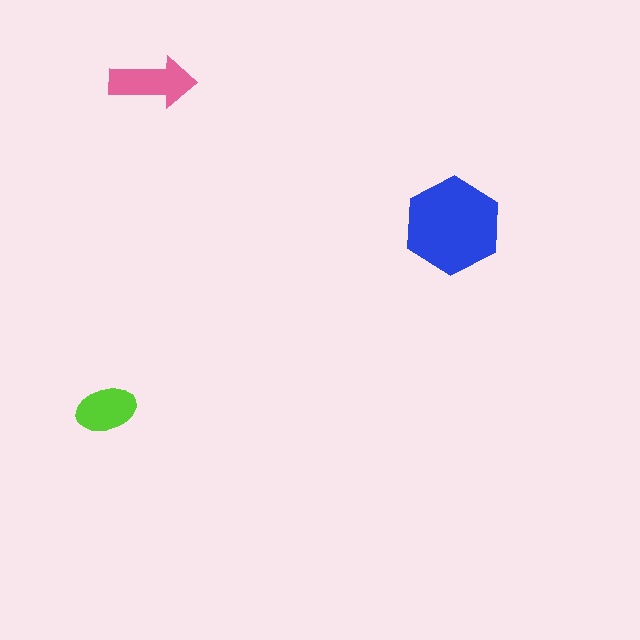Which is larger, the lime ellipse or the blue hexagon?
The blue hexagon.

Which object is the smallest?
The lime ellipse.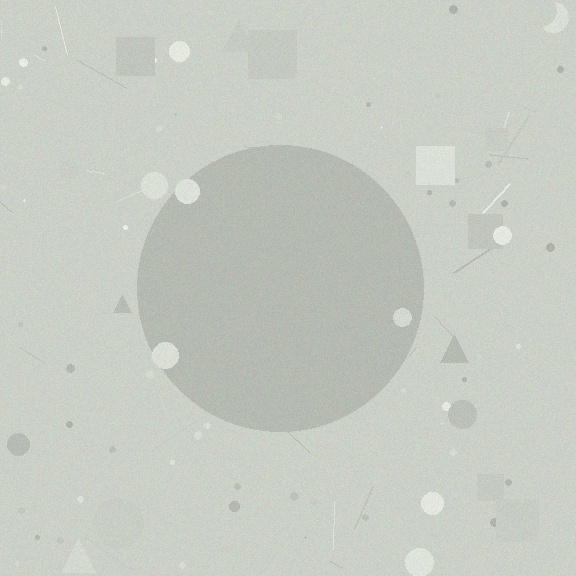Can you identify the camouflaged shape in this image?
The camouflaged shape is a circle.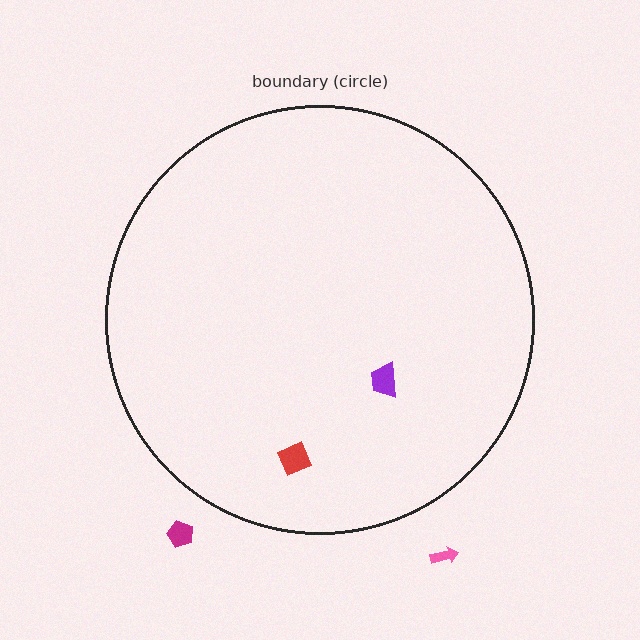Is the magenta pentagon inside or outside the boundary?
Outside.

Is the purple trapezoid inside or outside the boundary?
Inside.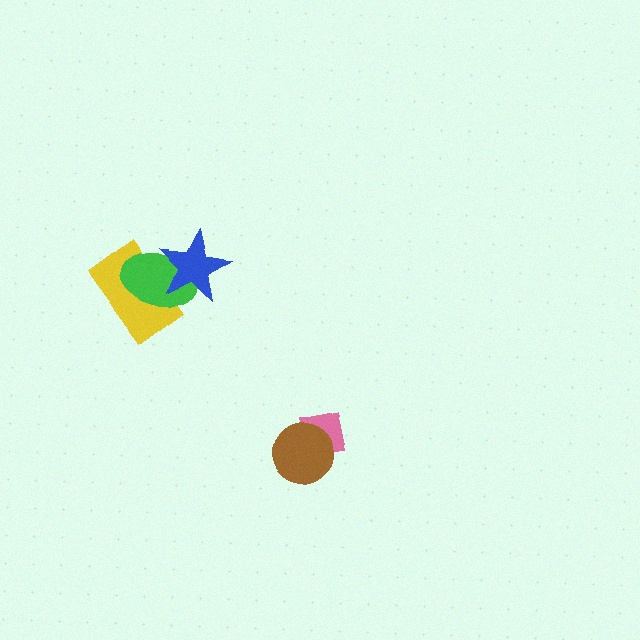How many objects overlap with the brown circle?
1 object overlaps with the brown circle.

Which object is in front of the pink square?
The brown circle is in front of the pink square.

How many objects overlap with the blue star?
2 objects overlap with the blue star.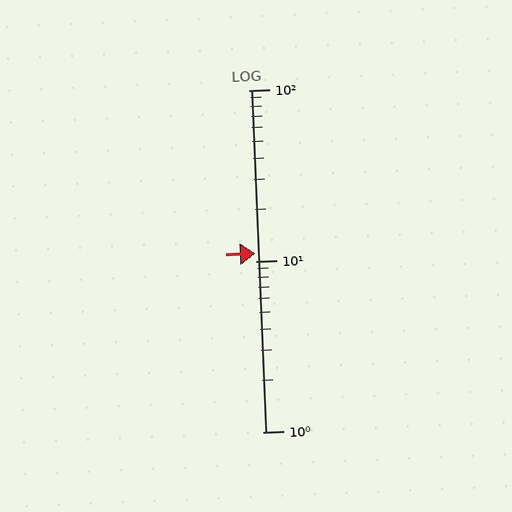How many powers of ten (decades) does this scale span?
The scale spans 2 decades, from 1 to 100.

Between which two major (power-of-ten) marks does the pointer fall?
The pointer is between 10 and 100.